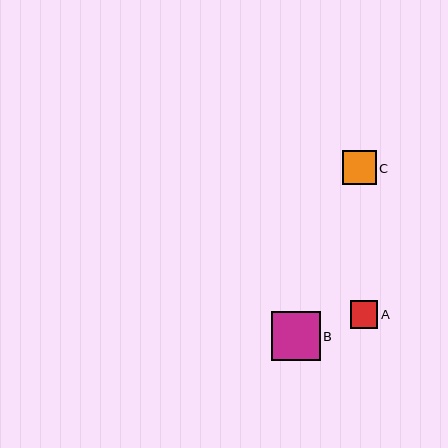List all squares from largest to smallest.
From largest to smallest: B, C, A.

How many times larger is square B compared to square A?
Square B is approximately 1.7 times the size of square A.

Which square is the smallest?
Square A is the smallest with a size of approximately 28 pixels.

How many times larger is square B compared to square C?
Square B is approximately 1.4 times the size of square C.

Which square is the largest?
Square B is the largest with a size of approximately 49 pixels.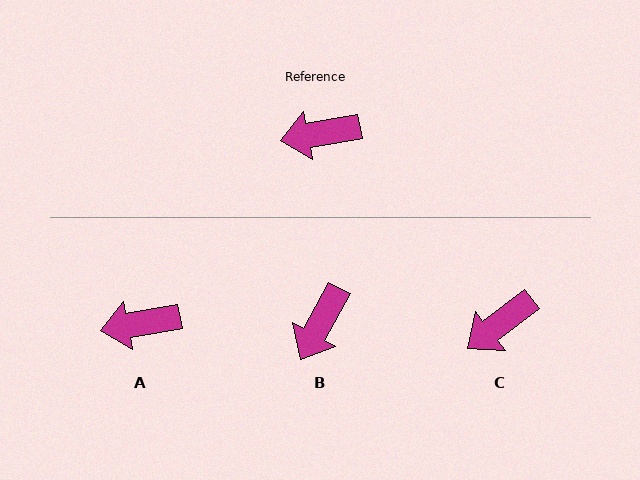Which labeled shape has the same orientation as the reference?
A.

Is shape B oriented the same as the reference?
No, it is off by about 51 degrees.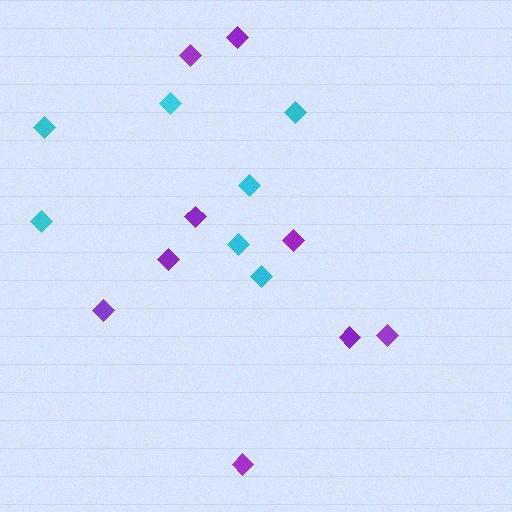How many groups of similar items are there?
There are 2 groups: one group of cyan diamonds (7) and one group of purple diamonds (9).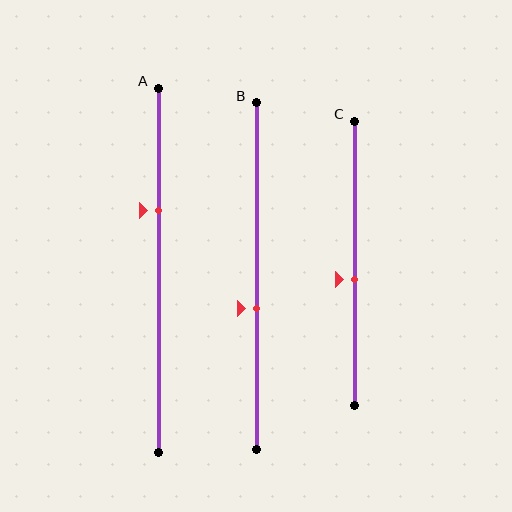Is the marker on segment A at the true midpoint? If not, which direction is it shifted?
No, the marker on segment A is shifted upward by about 16% of the segment length.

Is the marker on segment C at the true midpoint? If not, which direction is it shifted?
No, the marker on segment C is shifted downward by about 5% of the segment length.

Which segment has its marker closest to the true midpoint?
Segment C has its marker closest to the true midpoint.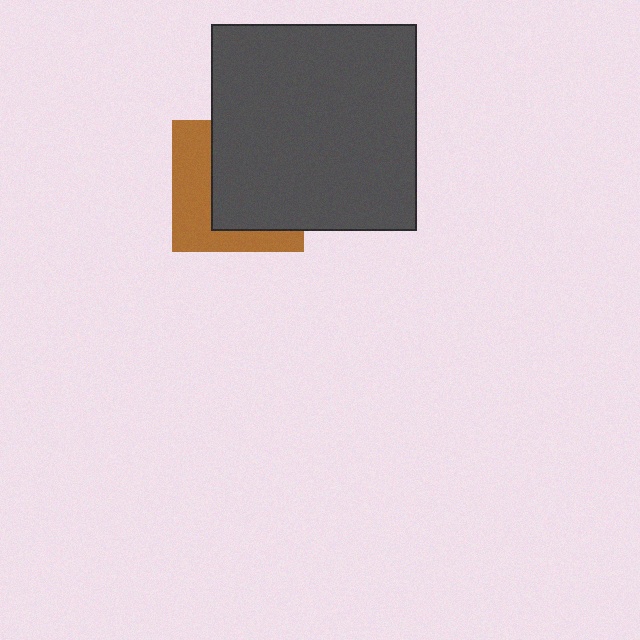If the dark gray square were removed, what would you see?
You would see the complete brown square.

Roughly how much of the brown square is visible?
A small part of it is visible (roughly 41%).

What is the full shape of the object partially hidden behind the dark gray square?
The partially hidden object is a brown square.